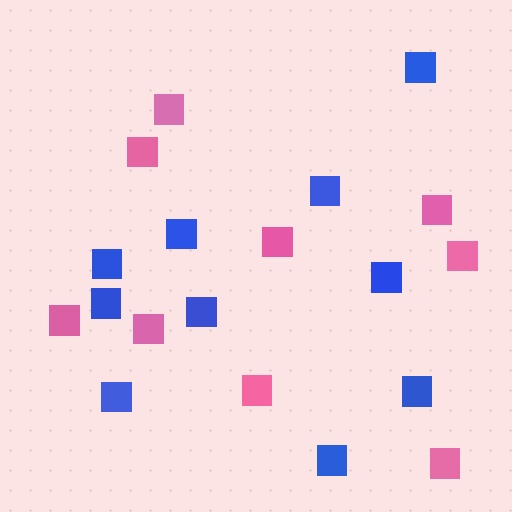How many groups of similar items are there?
There are 2 groups: one group of pink squares (9) and one group of blue squares (10).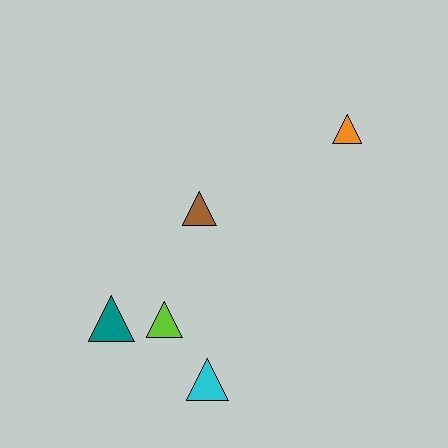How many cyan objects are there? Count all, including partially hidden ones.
There is 1 cyan object.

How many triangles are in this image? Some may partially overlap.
There are 5 triangles.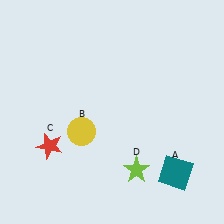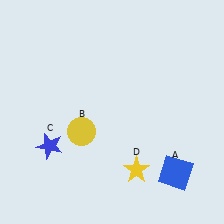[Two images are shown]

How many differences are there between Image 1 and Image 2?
There are 3 differences between the two images.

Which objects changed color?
A changed from teal to blue. C changed from red to blue. D changed from lime to yellow.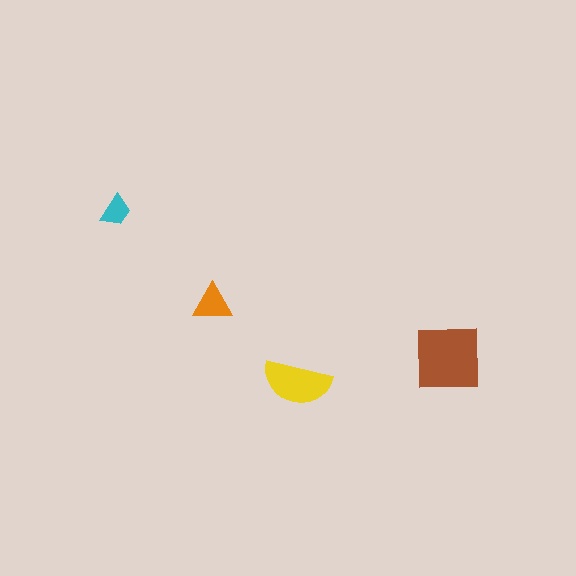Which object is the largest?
The brown square.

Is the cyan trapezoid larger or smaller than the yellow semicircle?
Smaller.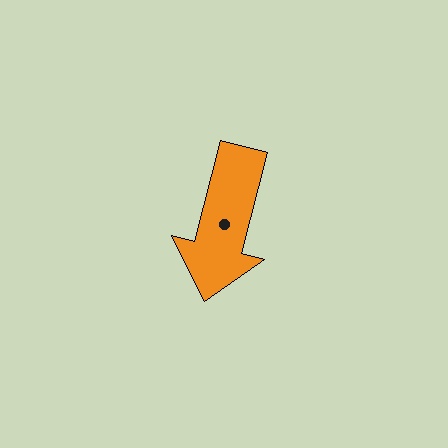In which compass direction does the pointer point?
South.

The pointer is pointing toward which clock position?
Roughly 6 o'clock.